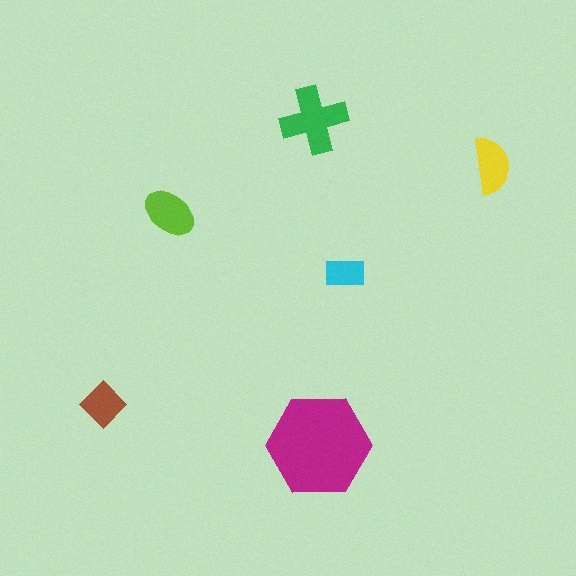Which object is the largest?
The magenta hexagon.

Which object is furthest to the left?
The brown diamond is leftmost.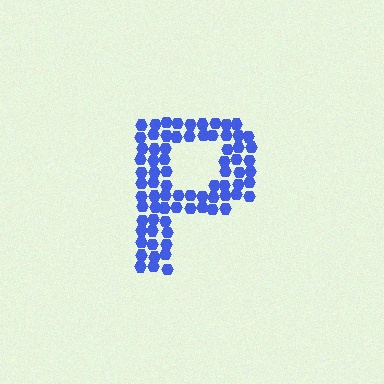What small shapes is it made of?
It is made of small hexagons.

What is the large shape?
The large shape is the letter P.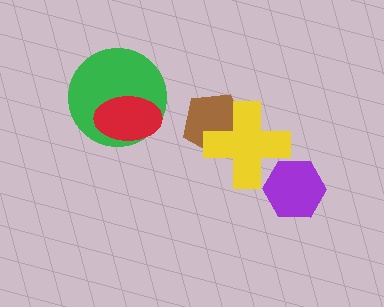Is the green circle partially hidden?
Yes, it is partially covered by another shape.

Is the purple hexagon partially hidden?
Yes, it is partially covered by another shape.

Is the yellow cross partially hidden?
No, no other shape covers it.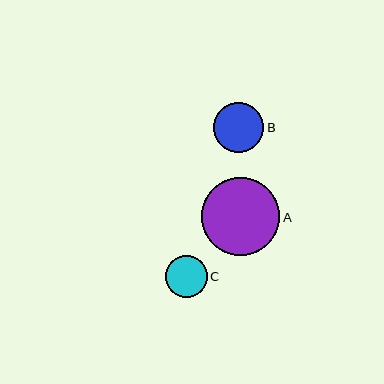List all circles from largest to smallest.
From largest to smallest: A, B, C.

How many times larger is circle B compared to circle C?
Circle B is approximately 1.2 times the size of circle C.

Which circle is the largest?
Circle A is the largest with a size of approximately 78 pixels.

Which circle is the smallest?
Circle C is the smallest with a size of approximately 42 pixels.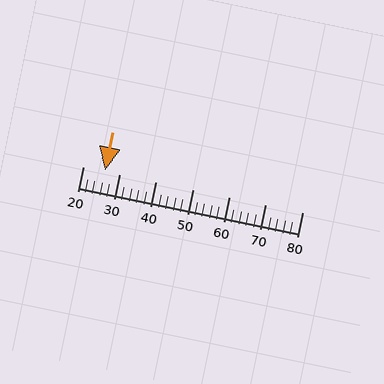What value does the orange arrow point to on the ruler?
The orange arrow points to approximately 26.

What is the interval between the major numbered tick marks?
The major tick marks are spaced 10 units apart.